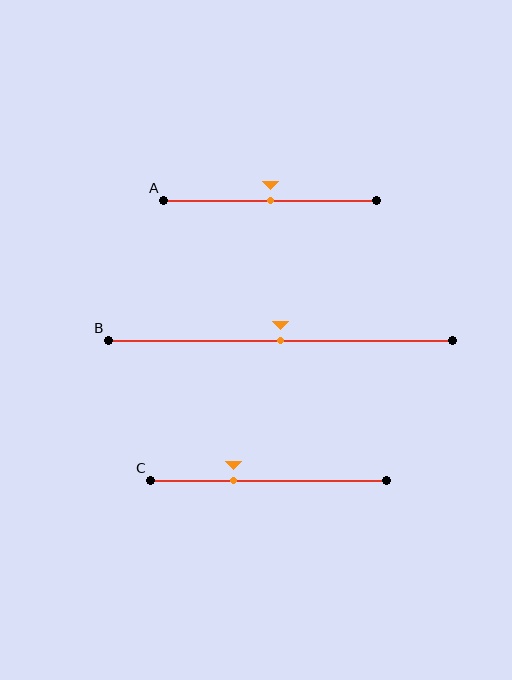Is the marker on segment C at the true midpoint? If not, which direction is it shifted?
No, the marker on segment C is shifted to the left by about 15% of the segment length.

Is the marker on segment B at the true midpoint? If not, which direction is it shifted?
Yes, the marker on segment B is at the true midpoint.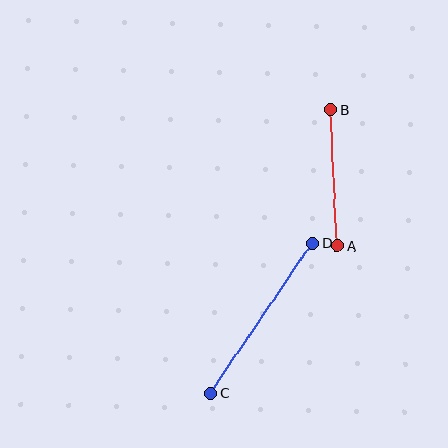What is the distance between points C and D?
The distance is approximately 181 pixels.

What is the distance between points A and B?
The distance is approximately 136 pixels.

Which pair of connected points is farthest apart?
Points C and D are farthest apart.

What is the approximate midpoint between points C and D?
The midpoint is at approximately (262, 318) pixels.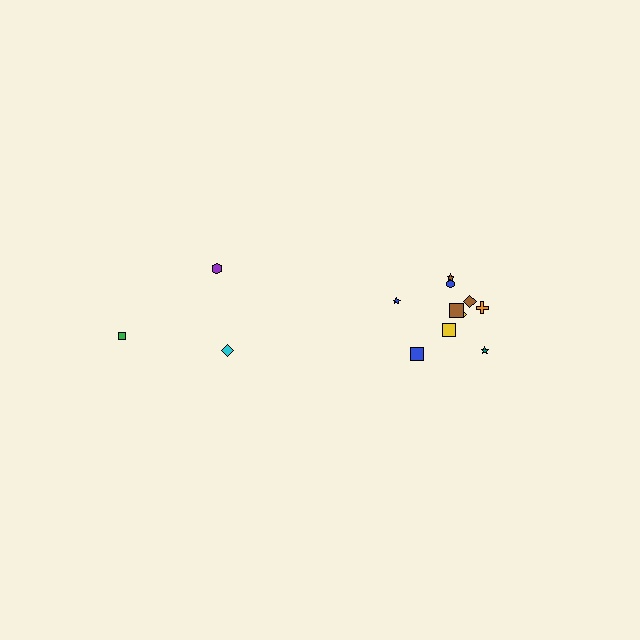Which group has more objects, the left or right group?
The right group.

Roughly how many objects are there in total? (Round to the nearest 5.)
Roughly 15 objects in total.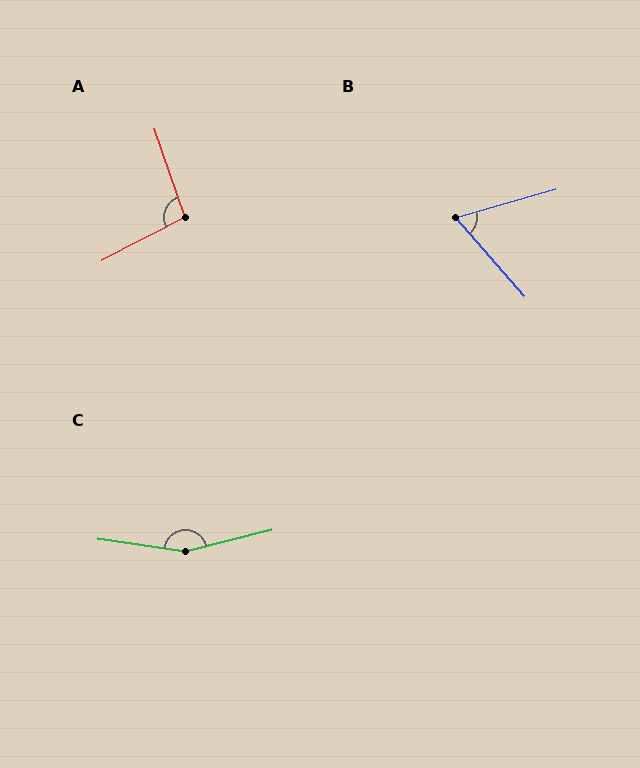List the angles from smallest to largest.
B (65°), A (99°), C (158°).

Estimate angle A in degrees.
Approximately 99 degrees.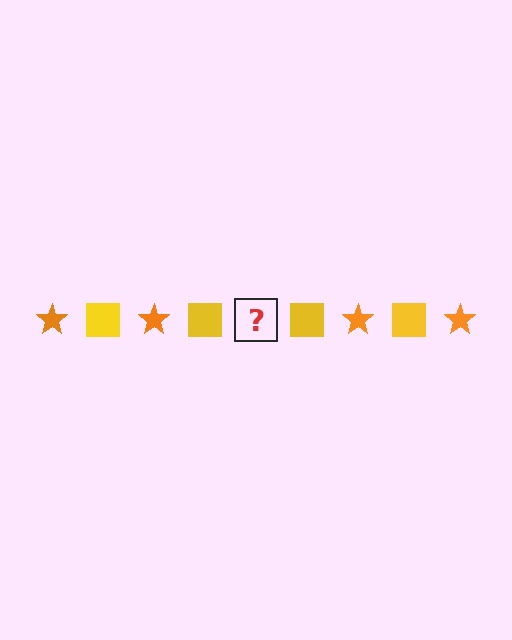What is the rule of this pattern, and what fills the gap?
The rule is that the pattern alternates between orange star and yellow square. The gap should be filled with an orange star.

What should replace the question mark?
The question mark should be replaced with an orange star.